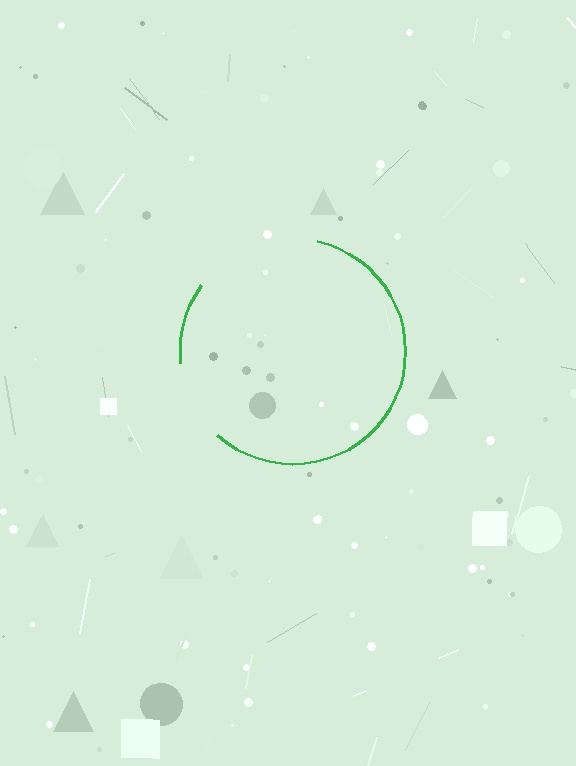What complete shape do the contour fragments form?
The contour fragments form a circle.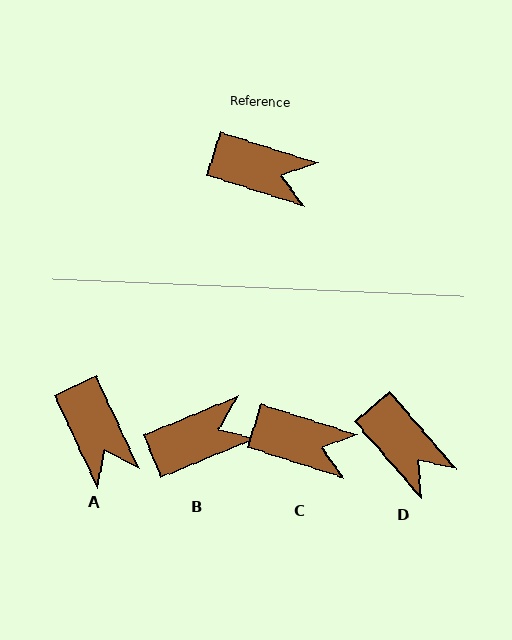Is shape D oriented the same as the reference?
No, it is off by about 32 degrees.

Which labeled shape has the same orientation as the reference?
C.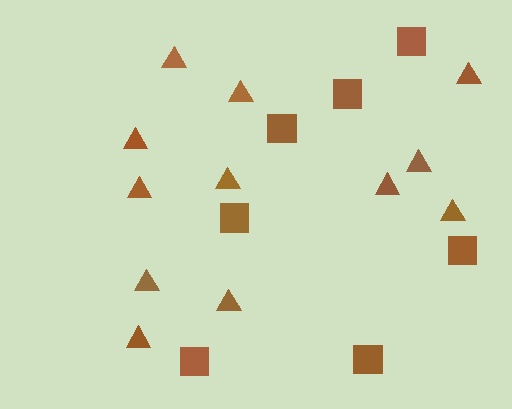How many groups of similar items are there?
There are 2 groups: one group of squares (7) and one group of triangles (12).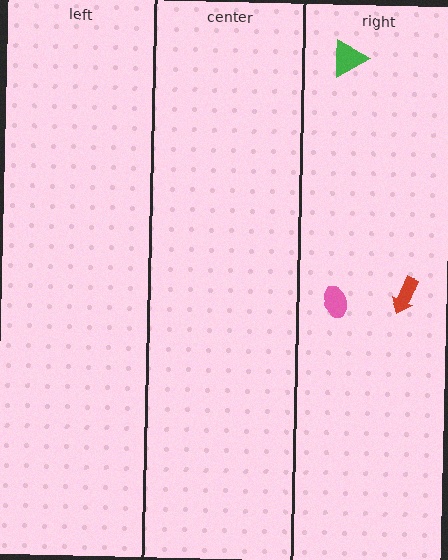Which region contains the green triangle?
The right region.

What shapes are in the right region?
The pink ellipse, the red arrow, the green triangle.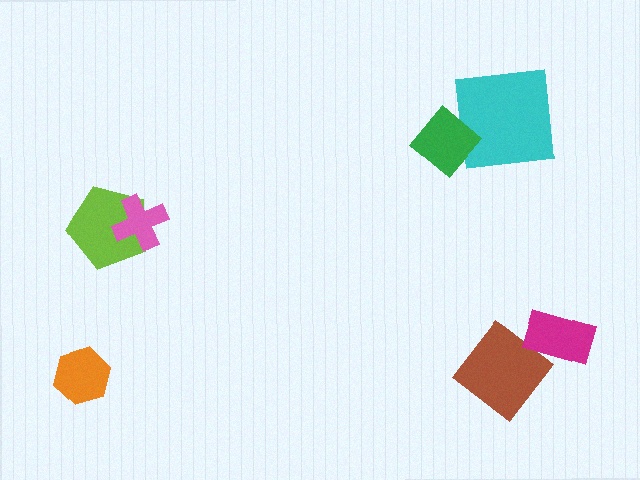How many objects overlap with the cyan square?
1 object overlaps with the cyan square.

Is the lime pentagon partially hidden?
Yes, it is partially covered by another shape.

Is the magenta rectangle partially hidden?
No, no other shape covers it.